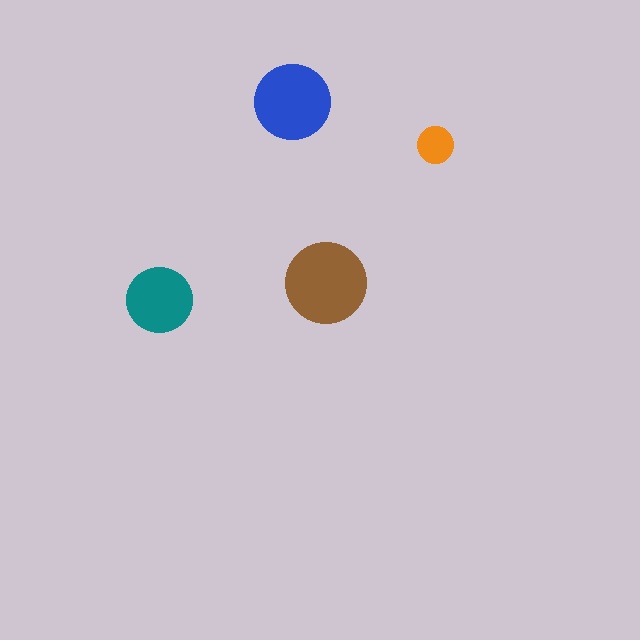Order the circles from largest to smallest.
the brown one, the blue one, the teal one, the orange one.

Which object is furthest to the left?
The teal circle is leftmost.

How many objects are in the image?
There are 4 objects in the image.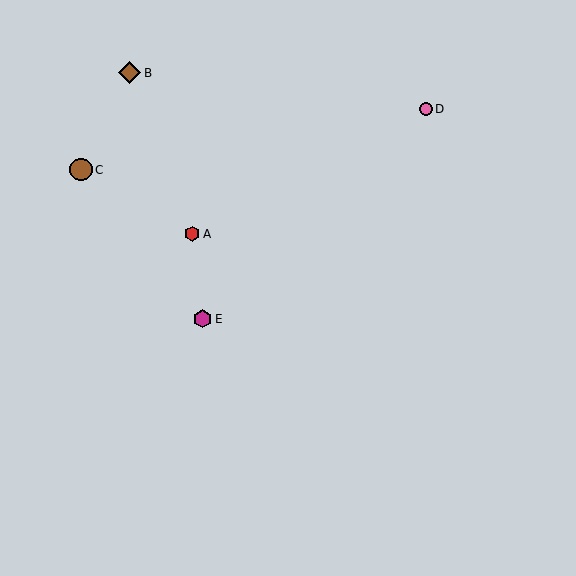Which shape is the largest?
The brown circle (labeled C) is the largest.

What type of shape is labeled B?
Shape B is a brown diamond.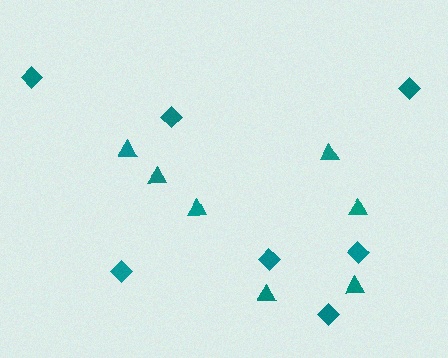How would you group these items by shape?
There are 2 groups: one group of diamonds (7) and one group of triangles (7).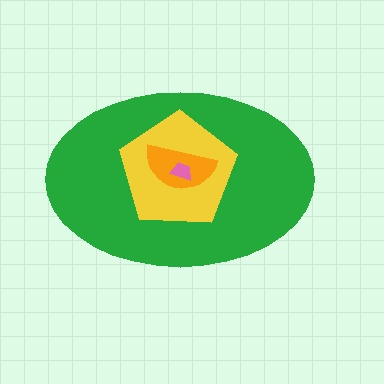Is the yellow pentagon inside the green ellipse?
Yes.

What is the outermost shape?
The green ellipse.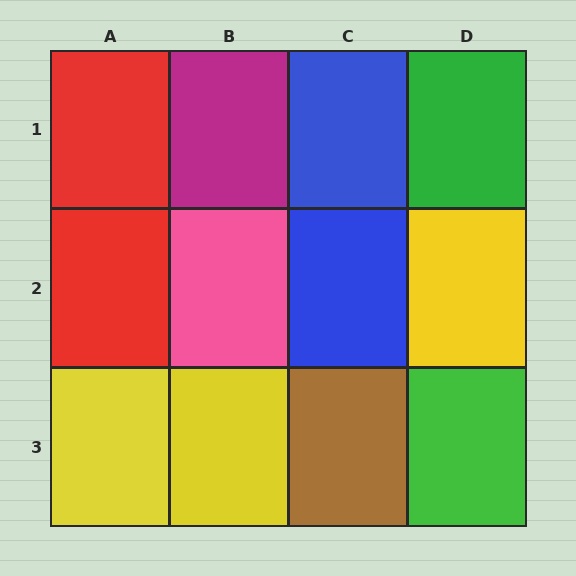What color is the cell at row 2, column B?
Pink.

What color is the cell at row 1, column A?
Red.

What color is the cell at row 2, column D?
Yellow.